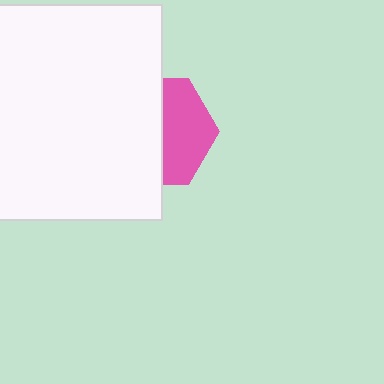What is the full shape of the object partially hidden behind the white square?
The partially hidden object is a pink hexagon.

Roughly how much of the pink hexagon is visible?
A small part of it is visible (roughly 44%).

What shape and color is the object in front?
The object in front is a white square.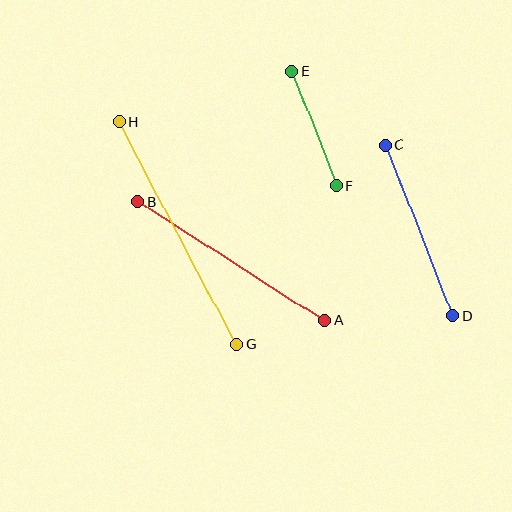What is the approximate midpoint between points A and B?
The midpoint is at approximately (231, 261) pixels.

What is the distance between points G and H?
The distance is approximately 252 pixels.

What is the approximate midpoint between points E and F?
The midpoint is at approximately (314, 129) pixels.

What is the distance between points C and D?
The distance is approximately 184 pixels.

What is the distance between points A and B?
The distance is approximately 221 pixels.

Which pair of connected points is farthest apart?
Points G and H are farthest apart.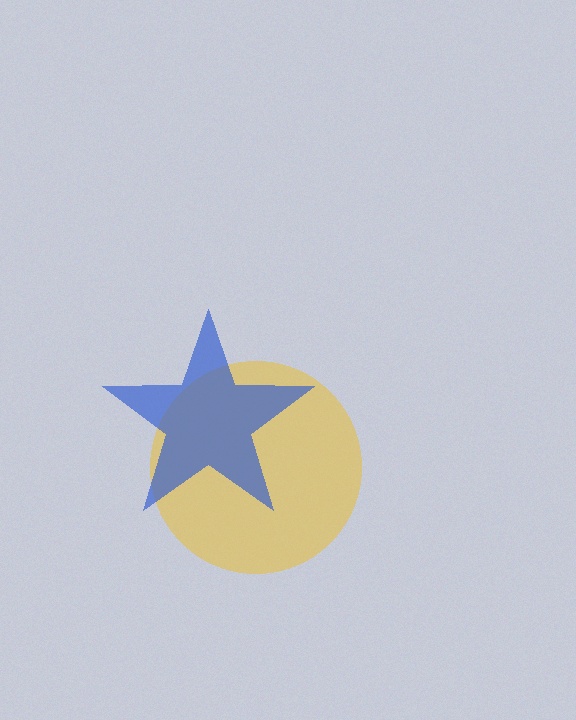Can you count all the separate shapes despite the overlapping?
Yes, there are 2 separate shapes.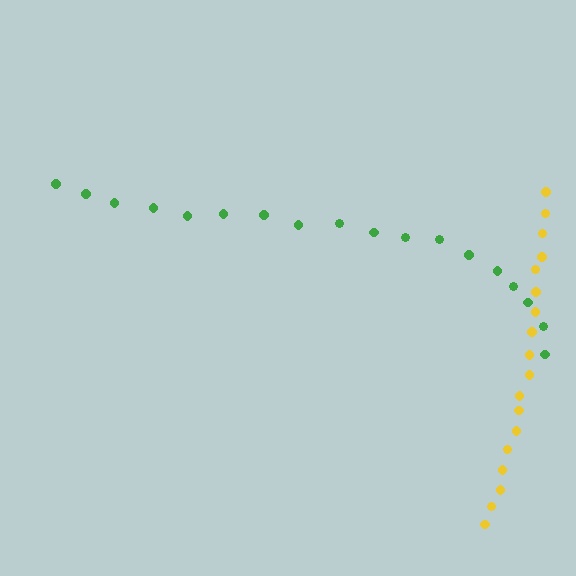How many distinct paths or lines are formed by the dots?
There are 2 distinct paths.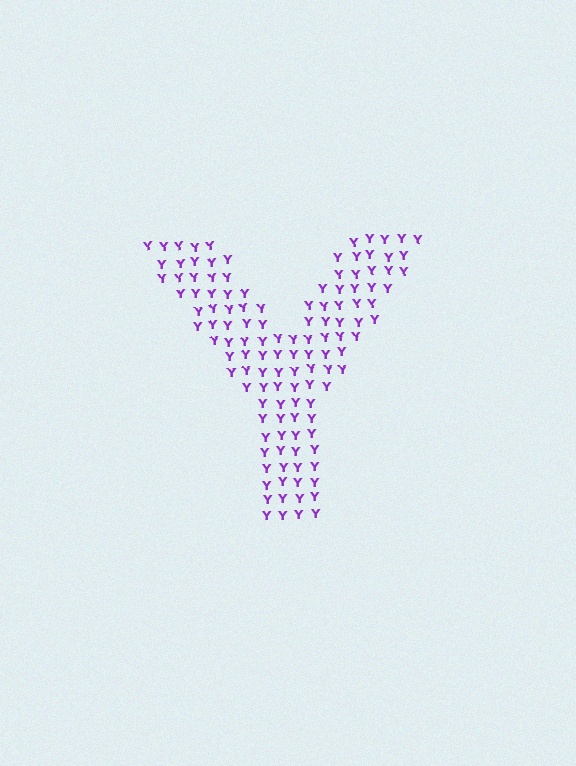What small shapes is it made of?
It is made of small letter Y's.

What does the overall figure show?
The overall figure shows the letter Y.